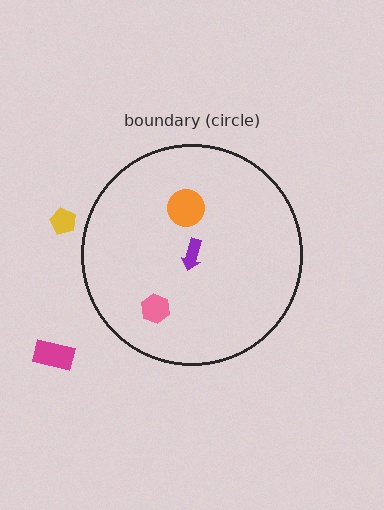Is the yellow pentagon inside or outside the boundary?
Outside.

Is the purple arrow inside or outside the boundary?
Inside.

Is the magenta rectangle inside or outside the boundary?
Outside.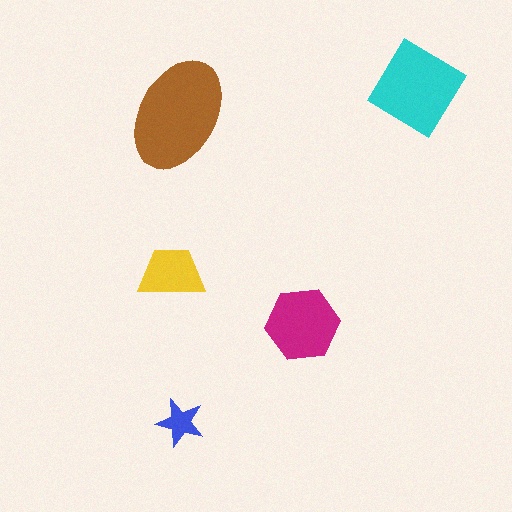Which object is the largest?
The brown ellipse.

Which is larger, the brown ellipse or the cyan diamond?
The brown ellipse.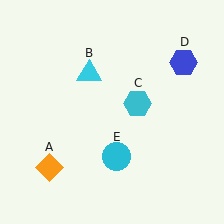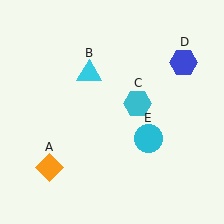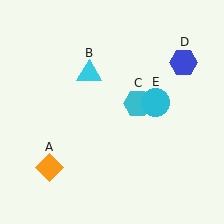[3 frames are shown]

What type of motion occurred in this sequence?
The cyan circle (object E) rotated counterclockwise around the center of the scene.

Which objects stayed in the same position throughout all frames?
Orange diamond (object A) and cyan triangle (object B) and cyan hexagon (object C) and blue hexagon (object D) remained stationary.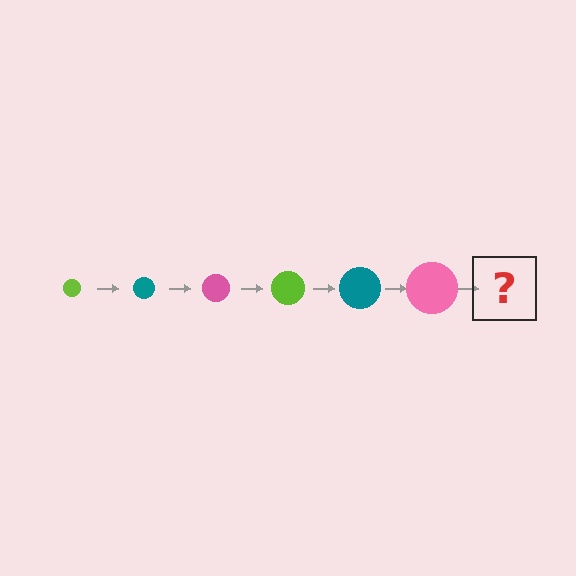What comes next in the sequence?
The next element should be a lime circle, larger than the previous one.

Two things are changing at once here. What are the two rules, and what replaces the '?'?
The two rules are that the circle grows larger each step and the color cycles through lime, teal, and pink. The '?' should be a lime circle, larger than the previous one.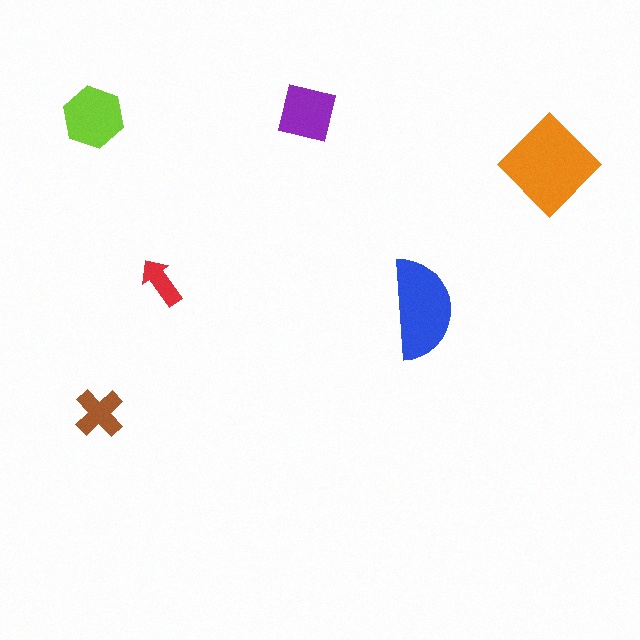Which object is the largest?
The orange diamond.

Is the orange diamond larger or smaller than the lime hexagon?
Larger.